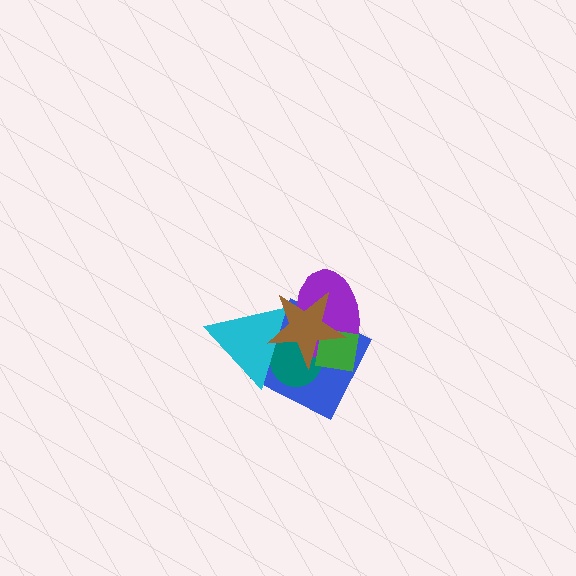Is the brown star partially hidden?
No, no other shape covers it.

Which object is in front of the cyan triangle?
The brown star is in front of the cyan triangle.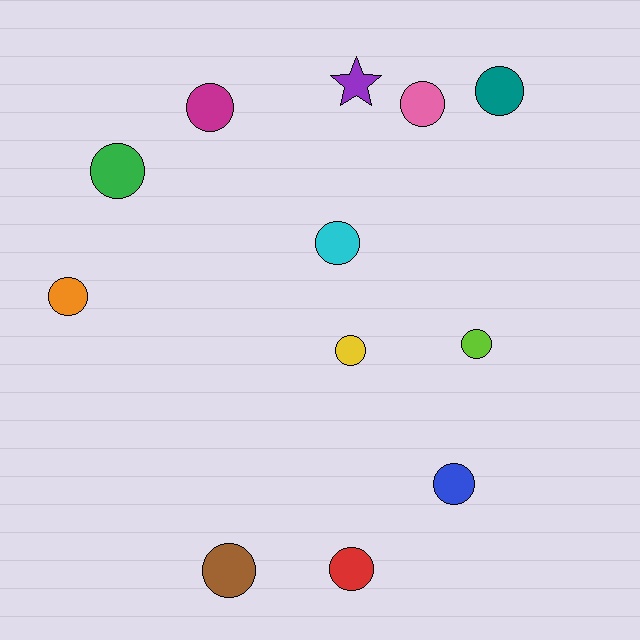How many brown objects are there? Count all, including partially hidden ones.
There is 1 brown object.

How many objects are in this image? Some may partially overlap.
There are 12 objects.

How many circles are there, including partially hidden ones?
There are 11 circles.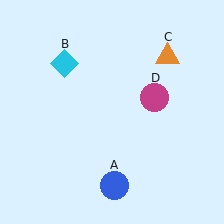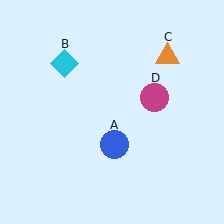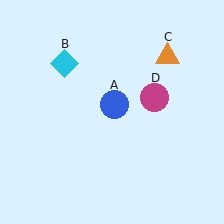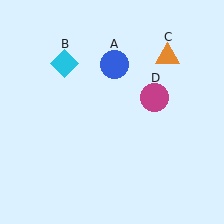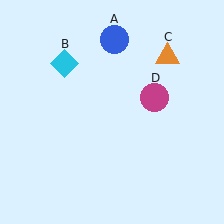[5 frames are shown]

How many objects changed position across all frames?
1 object changed position: blue circle (object A).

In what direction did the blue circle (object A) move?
The blue circle (object A) moved up.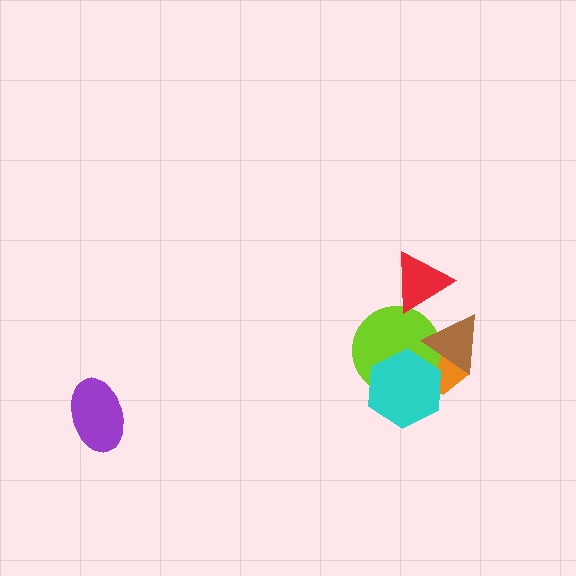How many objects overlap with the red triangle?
0 objects overlap with the red triangle.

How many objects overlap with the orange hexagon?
3 objects overlap with the orange hexagon.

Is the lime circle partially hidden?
Yes, it is partially covered by another shape.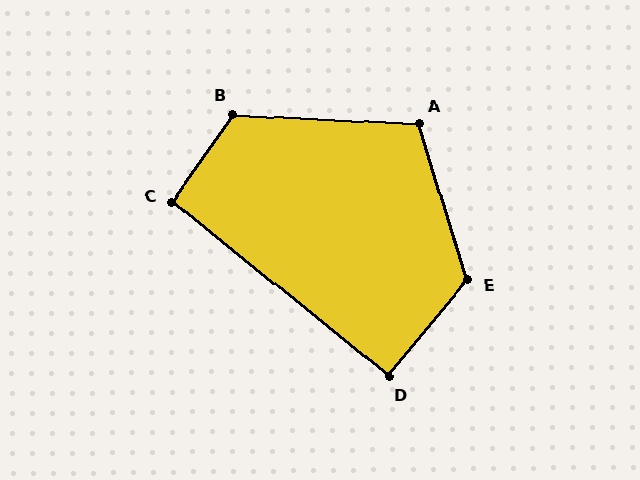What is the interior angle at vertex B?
Approximately 122 degrees (obtuse).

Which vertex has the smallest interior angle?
D, at approximately 90 degrees.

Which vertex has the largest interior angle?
E, at approximately 124 degrees.